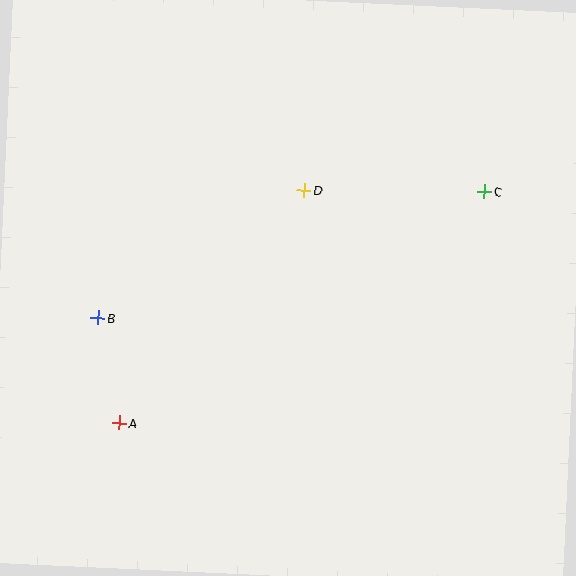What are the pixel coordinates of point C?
Point C is at (485, 192).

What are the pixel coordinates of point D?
Point D is at (304, 190).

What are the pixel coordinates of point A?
Point A is at (120, 423).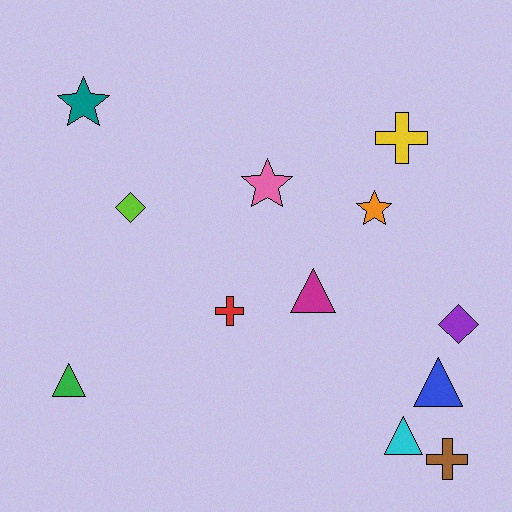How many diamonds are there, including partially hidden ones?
There are 2 diamonds.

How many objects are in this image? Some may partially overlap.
There are 12 objects.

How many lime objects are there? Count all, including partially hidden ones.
There is 1 lime object.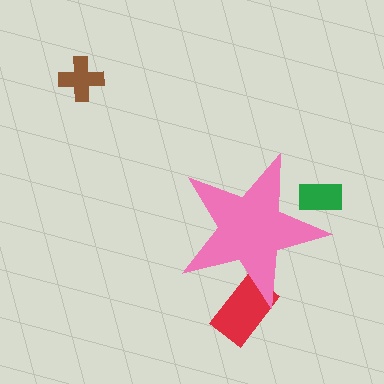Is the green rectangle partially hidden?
Yes, the green rectangle is partially hidden behind the pink star.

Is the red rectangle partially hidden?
Yes, the red rectangle is partially hidden behind the pink star.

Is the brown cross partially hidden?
No, the brown cross is fully visible.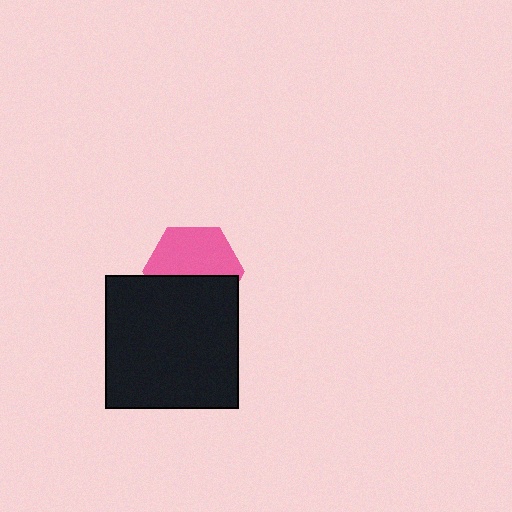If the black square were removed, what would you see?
You would see the complete pink hexagon.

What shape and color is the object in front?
The object in front is a black square.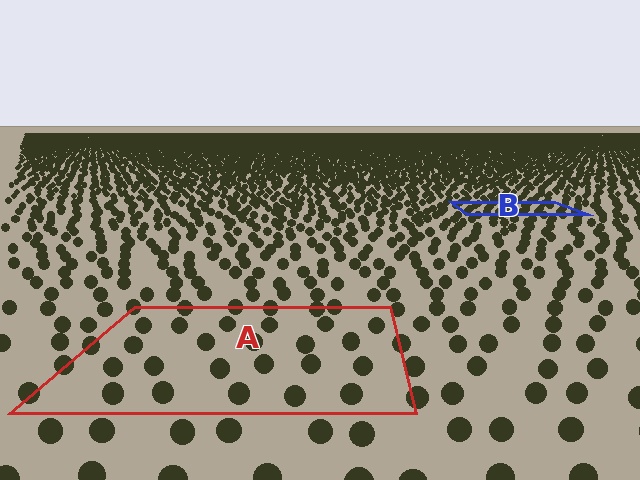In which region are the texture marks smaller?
The texture marks are smaller in region B, because it is farther away.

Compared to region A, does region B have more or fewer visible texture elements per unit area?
Region B has more texture elements per unit area — they are packed more densely because it is farther away.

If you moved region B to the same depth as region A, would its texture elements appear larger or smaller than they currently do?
They would appear larger. At a closer depth, the same texture elements are projected at a bigger on-screen size.